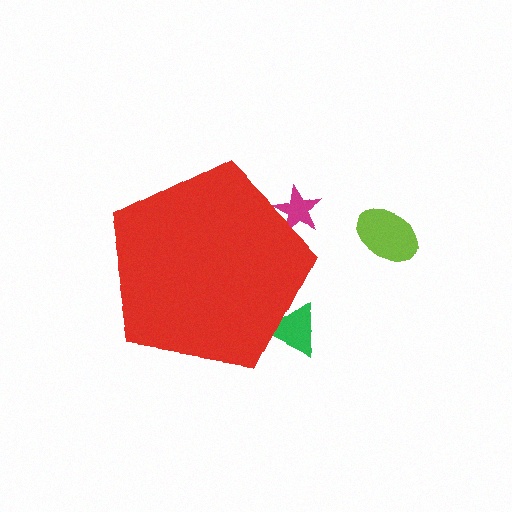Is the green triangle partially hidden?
Yes, the green triangle is partially hidden behind the red pentagon.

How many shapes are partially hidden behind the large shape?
2 shapes are partially hidden.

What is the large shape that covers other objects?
A red pentagon.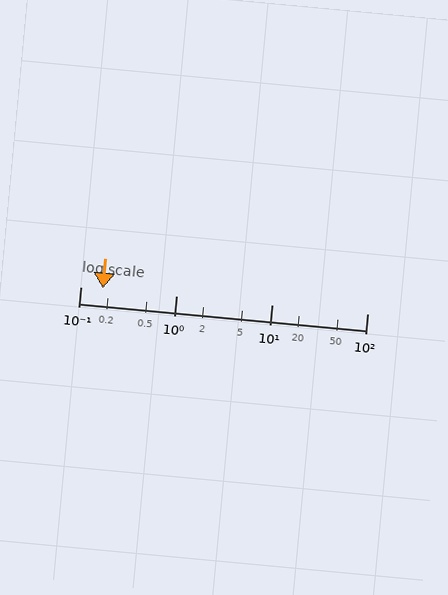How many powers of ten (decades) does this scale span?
The scale spans 3 decades, from 0.1 to 100.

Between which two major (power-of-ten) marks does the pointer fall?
The pointer is between 0.1 and 1.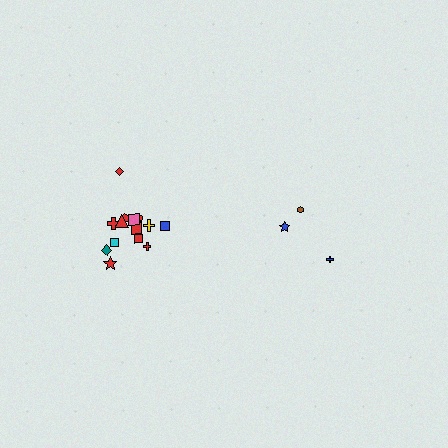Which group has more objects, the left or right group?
The left group.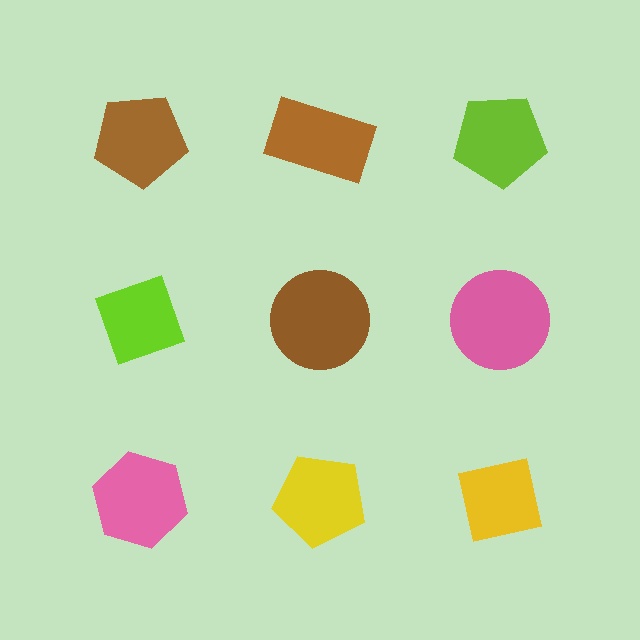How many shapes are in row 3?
3 shapes.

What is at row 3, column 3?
A yellow square.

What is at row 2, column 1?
A lime diamond.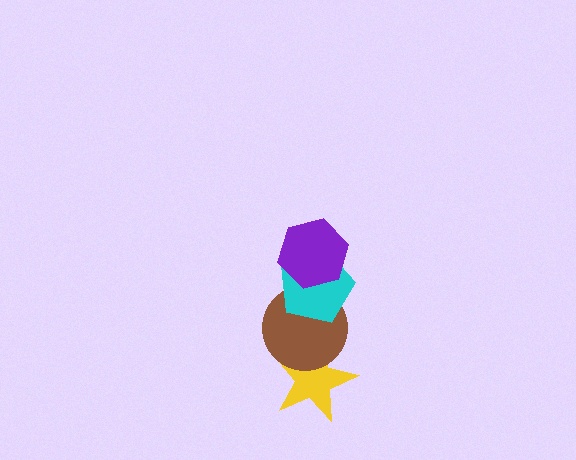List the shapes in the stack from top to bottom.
From top to bottom: the purple hexagon, the cyan pentagon, the brown circle, the yellow star.